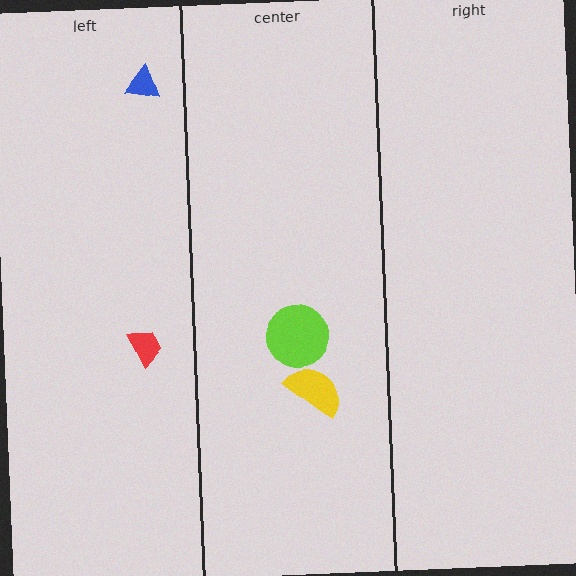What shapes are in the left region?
The red trapezoid, the blue triangle.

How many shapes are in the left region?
2.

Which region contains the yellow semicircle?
The center region.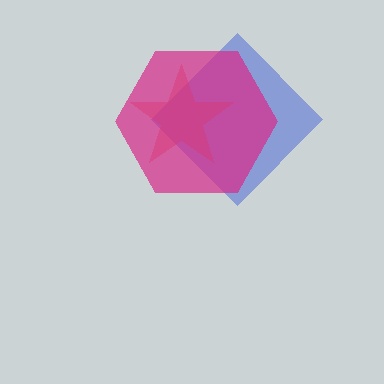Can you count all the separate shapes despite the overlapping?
Yes, there are 3 separate shapes.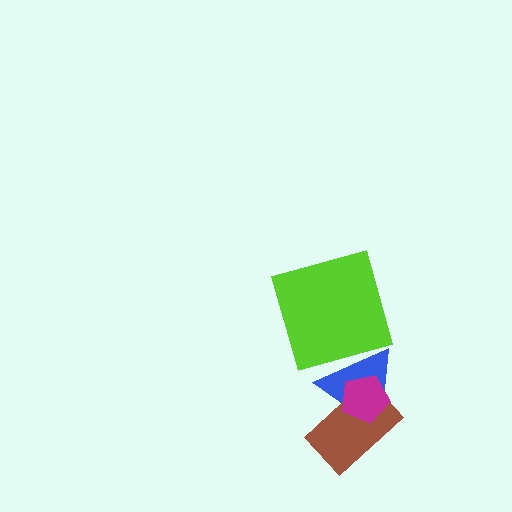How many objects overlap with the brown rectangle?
2 objects overlap with the brown rectangle.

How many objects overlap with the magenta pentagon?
2 objects overlap with the magenta pentagon.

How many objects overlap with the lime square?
1 object overlaps with the lime square.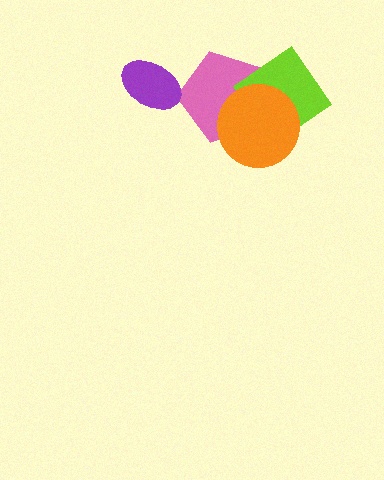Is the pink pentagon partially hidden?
Yes, it is partially covered by another shape.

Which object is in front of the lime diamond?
The orange circle is in front of the lime diamond.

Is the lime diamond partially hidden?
Yes, it is partially covered by another shape.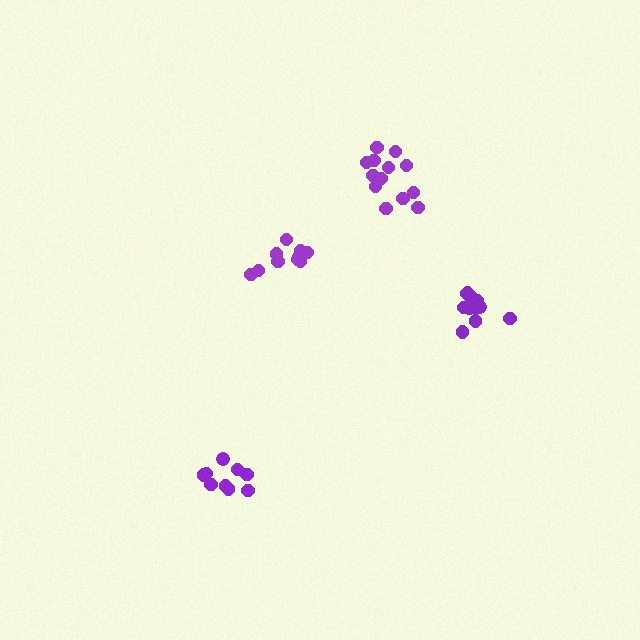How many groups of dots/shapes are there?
There are 4 groups.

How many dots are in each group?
Group 1: 13 dots, Group 2: 9 dots, Group 3: 11 dots, Group 4: 10 dots (43 total).